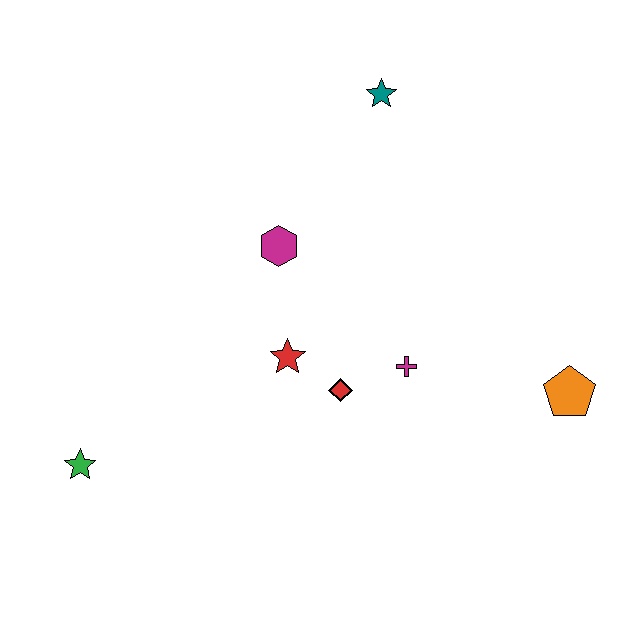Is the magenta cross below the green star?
No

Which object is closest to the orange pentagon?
The magenta cross is closest to the orange pentagon.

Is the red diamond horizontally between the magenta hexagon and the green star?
No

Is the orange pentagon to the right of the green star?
Yes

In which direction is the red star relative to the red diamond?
The red star is to the left of the red diamond.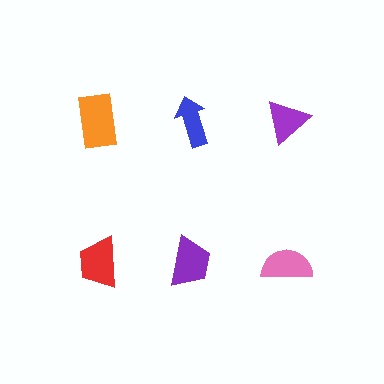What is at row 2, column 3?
A pink semicircle.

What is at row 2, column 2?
A purple trapezoid.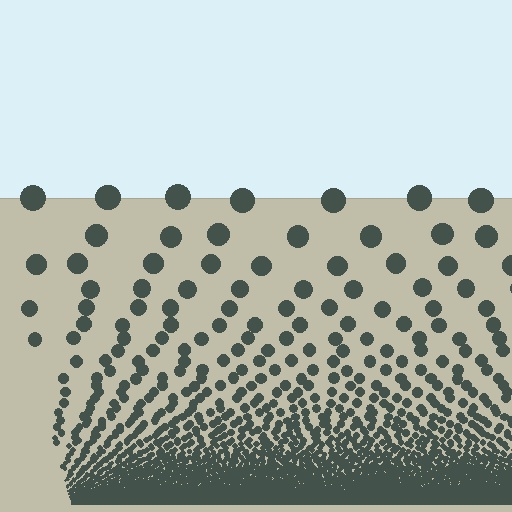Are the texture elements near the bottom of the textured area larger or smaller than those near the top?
Smaller. The gradient is inverted — elements near the bottom are smaller and denser.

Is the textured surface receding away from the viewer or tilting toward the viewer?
The surface appears to tilt toward the viewer. Texture elements get larger and sparser toward the top.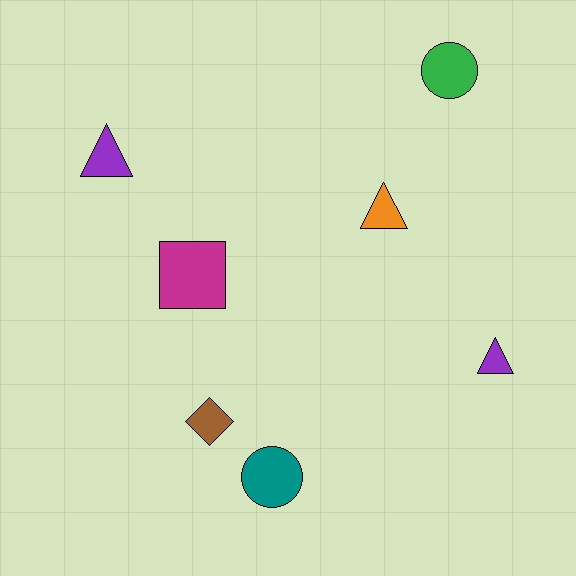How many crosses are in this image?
There are no crosses.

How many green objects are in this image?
There is 1 green object.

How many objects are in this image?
There are 7 objects.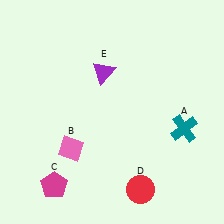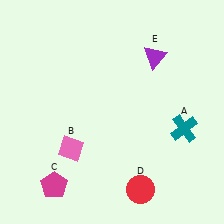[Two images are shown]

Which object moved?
The purple triangle (E) moved right.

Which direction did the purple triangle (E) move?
The purple triangle (E) moved right.